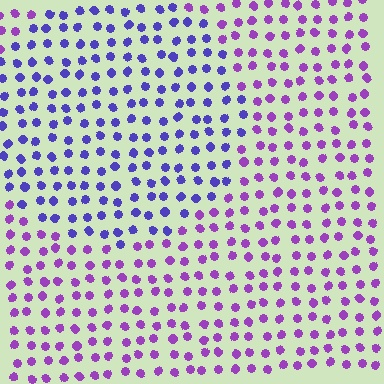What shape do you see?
I see a circle.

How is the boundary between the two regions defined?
The boundary is defined purely by a slight shift in hue (about 37 degrees). Spacing, size, and orientation are identical on both sides.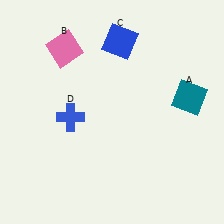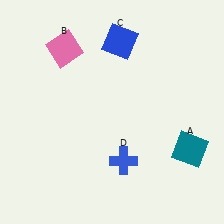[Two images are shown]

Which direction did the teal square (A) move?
The teal square (A) moved down.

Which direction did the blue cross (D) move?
The blue cross (D) moved right.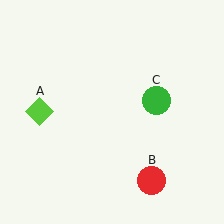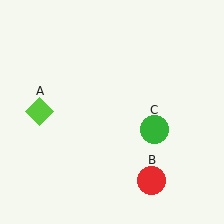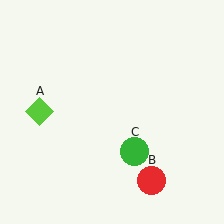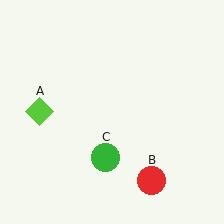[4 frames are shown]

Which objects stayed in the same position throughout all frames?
Lime diamond (object A) and red circle (object B) remained stationary.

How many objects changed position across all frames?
1 object changed position: green circle (object C).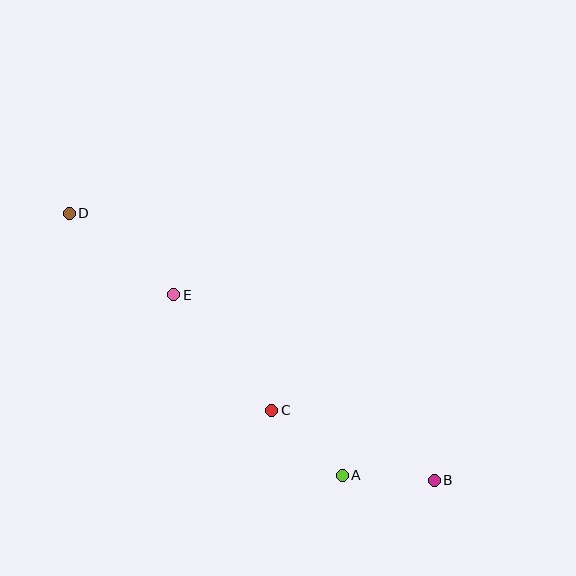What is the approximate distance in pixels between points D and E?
The distance between D and E is approximately 133 pixels.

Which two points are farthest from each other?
Points B and D are farthest from each other.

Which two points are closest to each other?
Points A and B are closest to each other.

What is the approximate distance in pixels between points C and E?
The distance between C and E is approximately 152 pixels.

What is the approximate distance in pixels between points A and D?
The distance between A and D is approximately 379 pixels.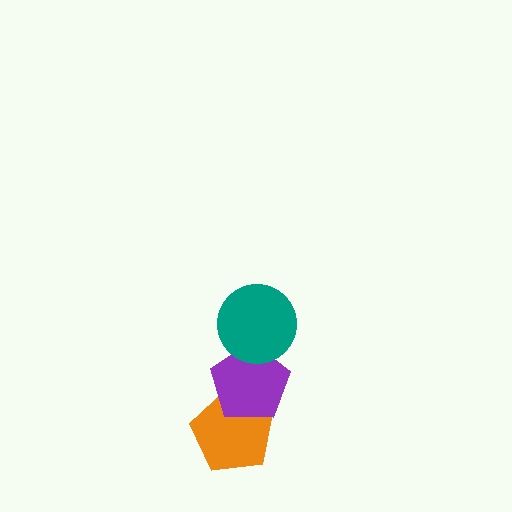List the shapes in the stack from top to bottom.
From top to bottom: the teal circle, the purple pentagon, the orange pentagon.